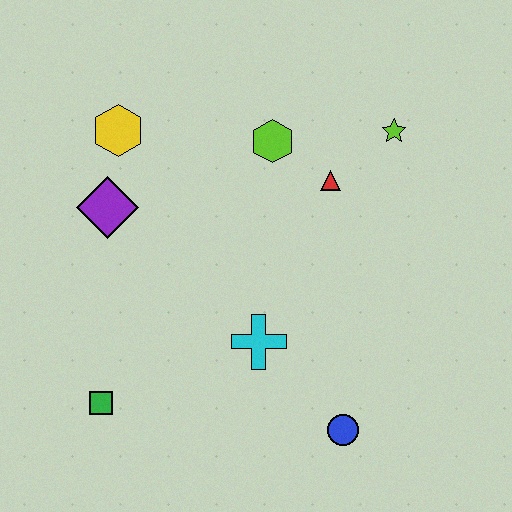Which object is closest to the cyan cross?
The blue circle is closest to the cyan cross.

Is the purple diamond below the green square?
No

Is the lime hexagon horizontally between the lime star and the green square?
Yes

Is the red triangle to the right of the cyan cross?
Yes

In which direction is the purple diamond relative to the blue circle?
The purple diamond is to the left of the blue circle.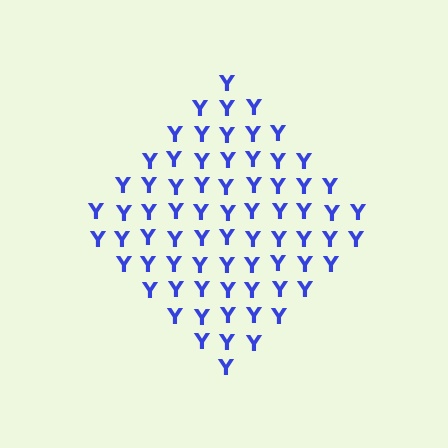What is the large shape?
The large shape is a diamond.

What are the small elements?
The small elements are letter Y's.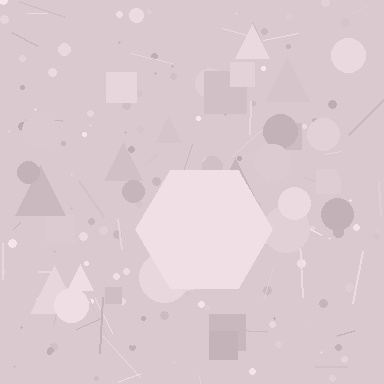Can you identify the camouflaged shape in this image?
The camouflaged shape is a hexagon.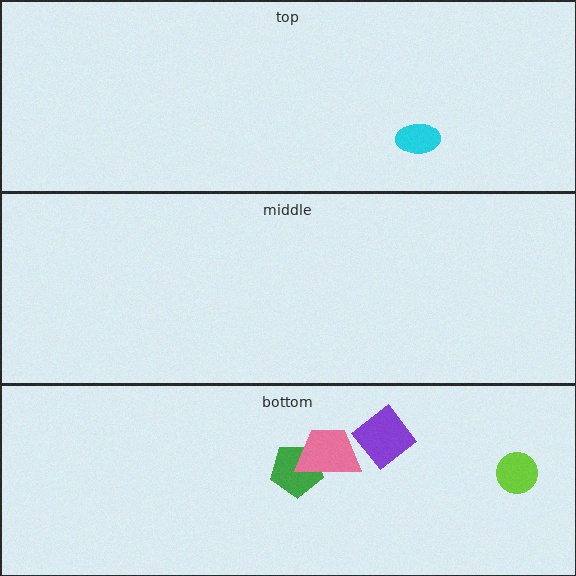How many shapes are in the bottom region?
4.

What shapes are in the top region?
The cyan ellipse.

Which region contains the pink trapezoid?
The bottom region.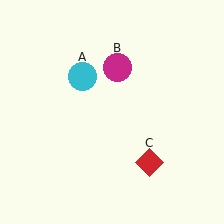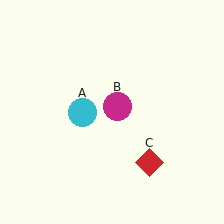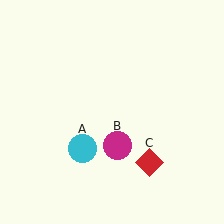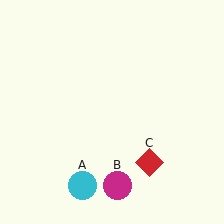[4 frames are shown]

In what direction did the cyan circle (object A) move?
The cyan circle (object A) moved down.